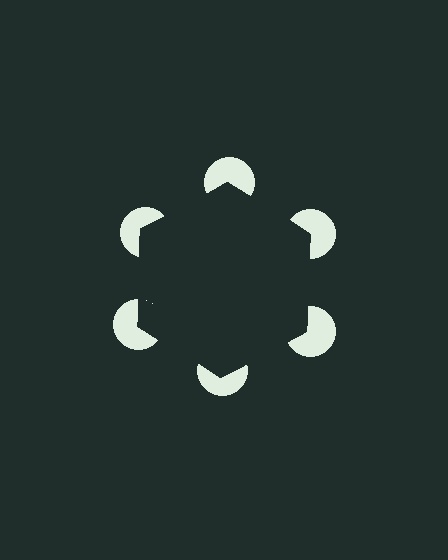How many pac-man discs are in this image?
There are 6 — one at each vertex of the illusory hexagon.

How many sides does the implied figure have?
6 sides.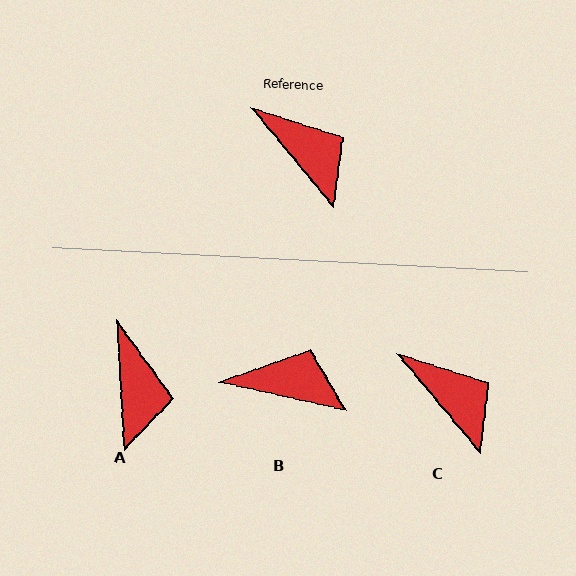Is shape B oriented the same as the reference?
No, it is off by about 37 degrees.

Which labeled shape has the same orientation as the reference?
C.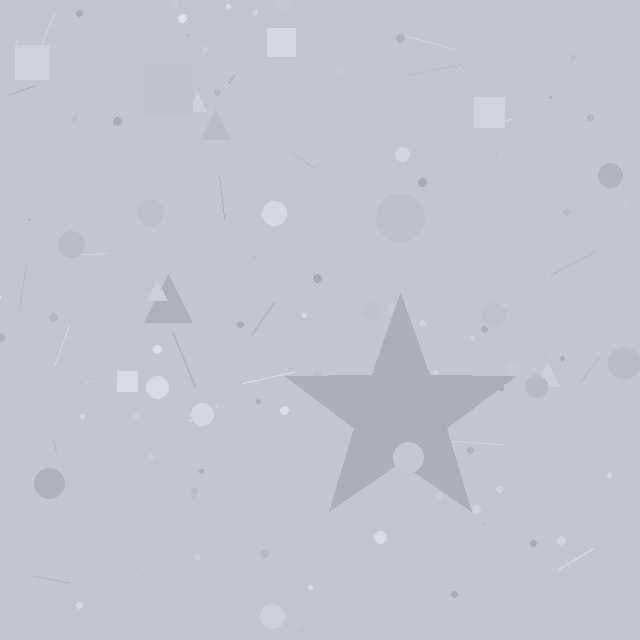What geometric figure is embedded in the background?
A star is embedded in the background.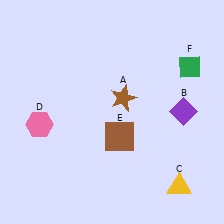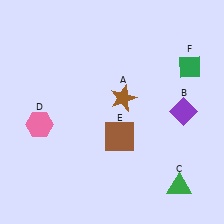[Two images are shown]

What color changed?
The triangle (C) changed from yellow in Image 1 to green in Image 2.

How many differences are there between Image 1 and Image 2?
There is 1 difference between the two images.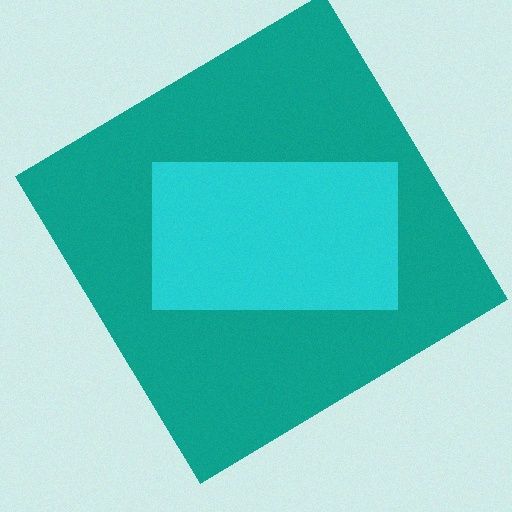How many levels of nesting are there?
2.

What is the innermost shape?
The cyan rectangle.